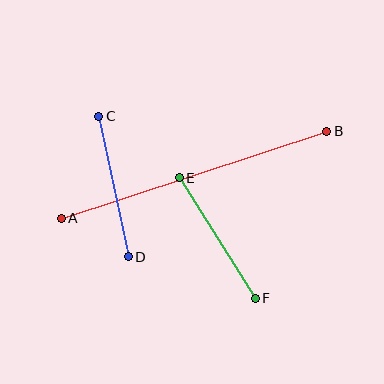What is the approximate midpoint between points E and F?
The midpoint is at approximately (217, 238) pixels.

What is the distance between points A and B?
The distance is approximately 279 pixels.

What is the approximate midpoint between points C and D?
The midpoint is at approximately (113, 187) pixels.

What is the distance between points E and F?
The distance is approximately 142 pixels.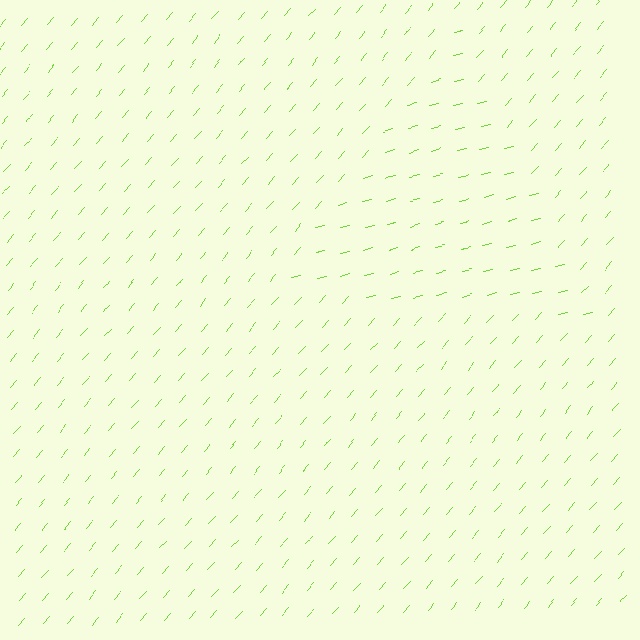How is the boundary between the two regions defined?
The boundary is defined purely by a change in line orientation (approximately 34 degrees difference). All lines are the same color and thickness.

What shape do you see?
I see a triangle.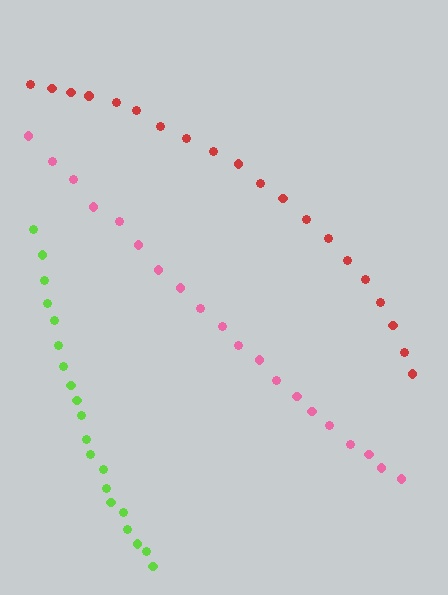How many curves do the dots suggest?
There are 3 distinct paths.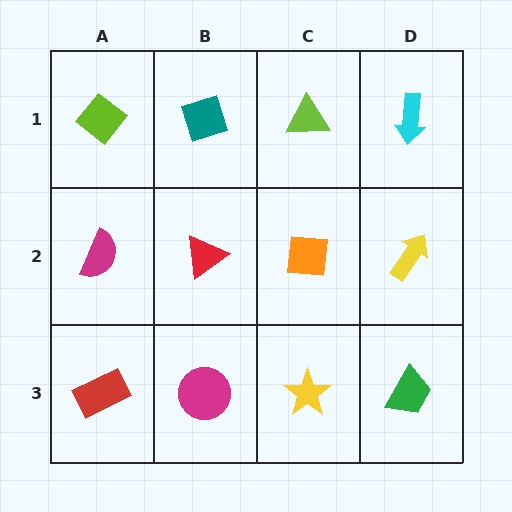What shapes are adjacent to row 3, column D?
A yellow arrow (row 2, column D), a yellow star (row 3, column C).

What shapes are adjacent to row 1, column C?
An orange square (row 2, column C), a teal diamond (row 1, column B), a cyan arrow (row 1, column D).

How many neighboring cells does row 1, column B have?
3.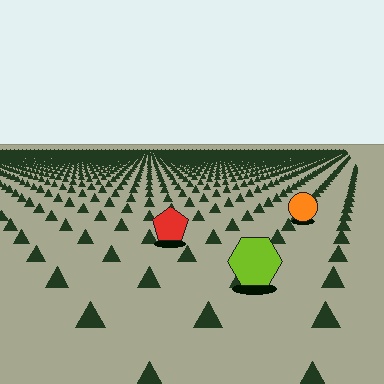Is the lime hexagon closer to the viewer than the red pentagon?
Yes. The lime hexagon is closer — you can tell from the texture gradient: the ground texture is coarser near it.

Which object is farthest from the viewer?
The orange circle is farthest from the viewer. It appears smaller and the ground texture around it is denser.